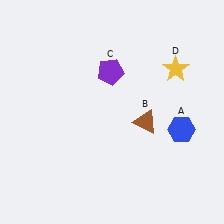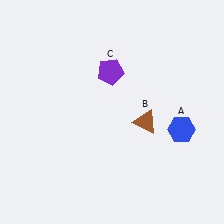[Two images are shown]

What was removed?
The yellow star (D) was removed in Image 2.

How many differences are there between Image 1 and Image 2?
There is 1 difference between the two images.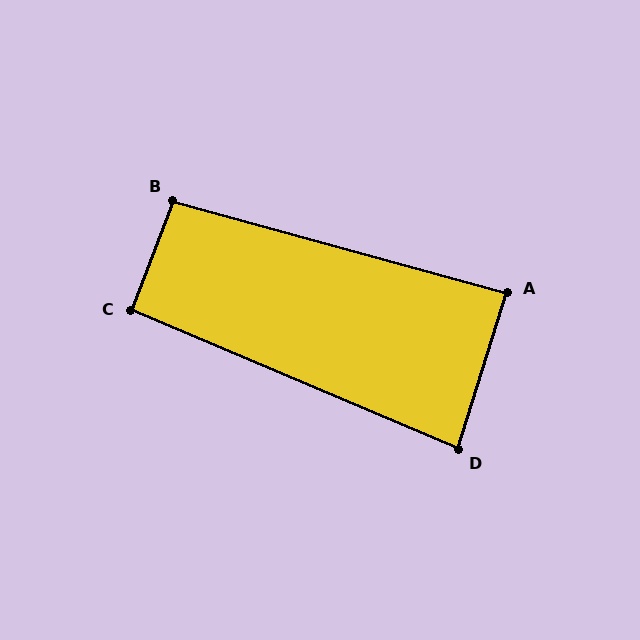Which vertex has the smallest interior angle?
D, at approximately 84 degrees.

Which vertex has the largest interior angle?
B, at approximately 96 degrees.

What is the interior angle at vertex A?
Approximately 88 degrees (approximately right).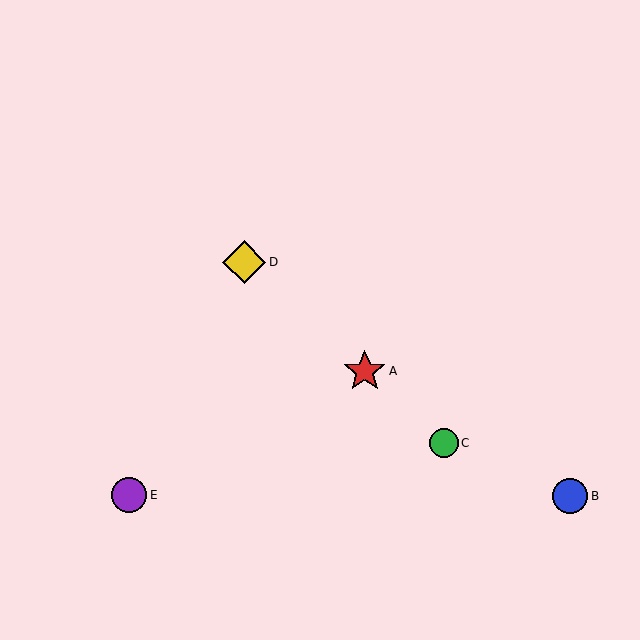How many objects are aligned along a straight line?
3 objects (A, C, D) are aligned along a straight line.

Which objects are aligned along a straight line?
Objects A, C, D are aligned along a straight line.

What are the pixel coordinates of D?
Object D is at (244, 262).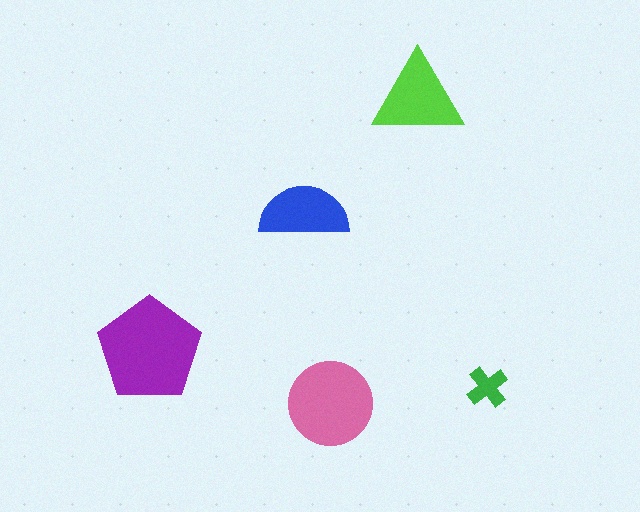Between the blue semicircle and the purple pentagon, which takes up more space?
The purple pentagon.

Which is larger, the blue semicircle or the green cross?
The blue semicircle.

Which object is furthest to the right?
The green cross is rightmost.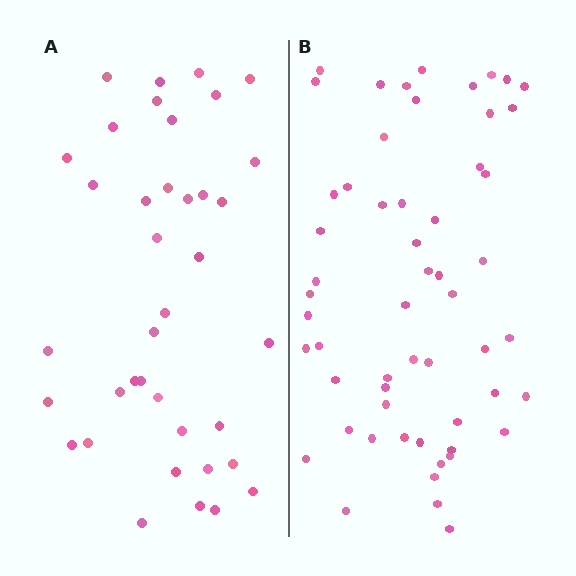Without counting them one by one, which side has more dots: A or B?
Region B (the right region) has more dots.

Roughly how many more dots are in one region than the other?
Region B has approximately 20 more dots than region A.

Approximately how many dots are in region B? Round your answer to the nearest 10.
About 60 dots. (The exact count is 56, which rounds to 60.)